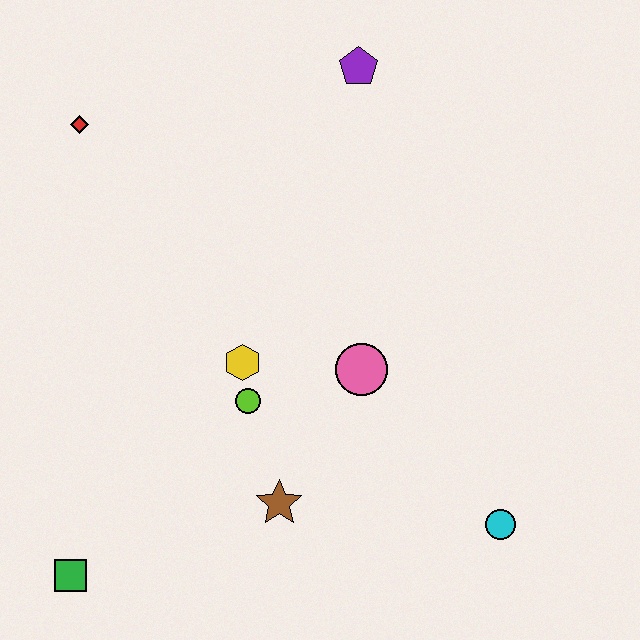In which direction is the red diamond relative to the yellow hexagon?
The red diamond is above the yellow hexagon.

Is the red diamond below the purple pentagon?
Yes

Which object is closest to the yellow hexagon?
The lime circle is closest to the yellow hexagon.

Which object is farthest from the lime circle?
The purple pentagon is farthest from the lime circle.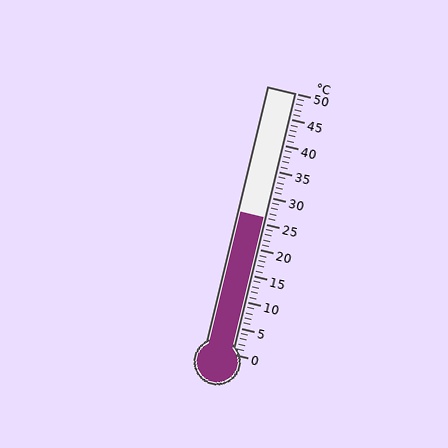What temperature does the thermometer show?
The thermometer shows approximately 26°C.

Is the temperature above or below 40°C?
The temperature is below 40°C.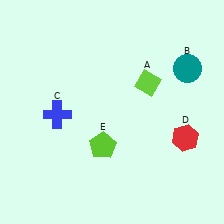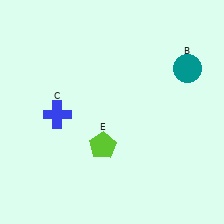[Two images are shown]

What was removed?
The red hexagon (D), the lime diamond (A) were removed in Image 2.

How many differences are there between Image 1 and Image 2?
There are 2 differences between the two images.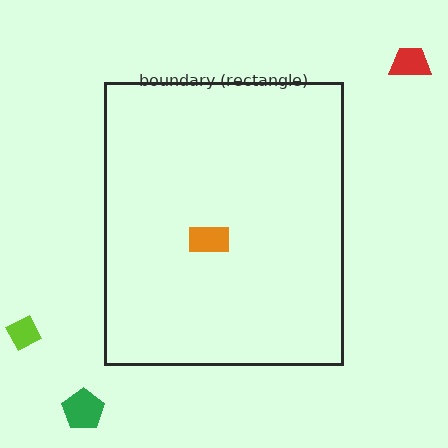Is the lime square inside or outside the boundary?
Outside.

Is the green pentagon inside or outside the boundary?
Outside.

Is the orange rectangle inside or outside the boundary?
Inside.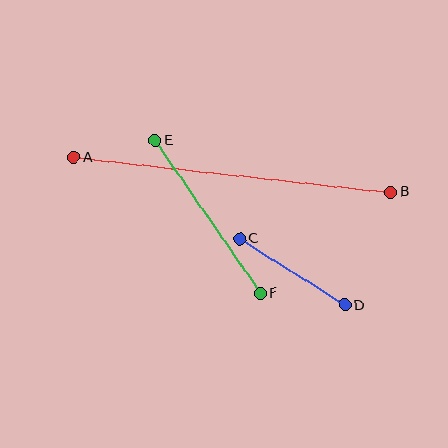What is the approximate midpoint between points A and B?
The midpoint is at approximately (232, 175) pixels.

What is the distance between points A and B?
The distance is approximately 319 pixels.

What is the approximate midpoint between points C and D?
The midpoint is at approximately (292, 272) pixels.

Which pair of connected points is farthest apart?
Points A and B are farthest apart.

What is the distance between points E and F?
The distance is approximately 185 pixels.